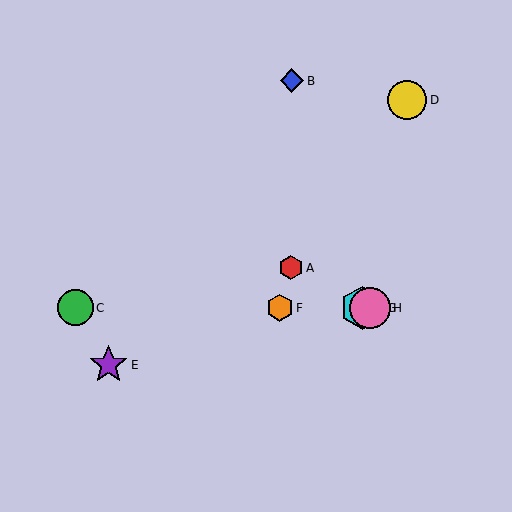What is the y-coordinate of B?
Object B is at y≈81.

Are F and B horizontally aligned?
No, F is at y≈308 and B is at y≈81.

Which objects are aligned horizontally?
Objects C, F, G, H are aligned horizontally.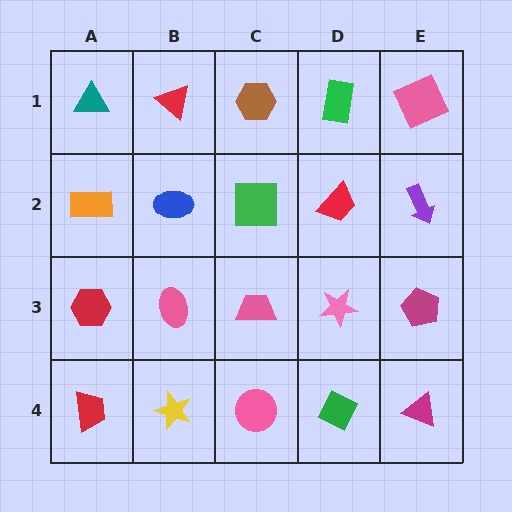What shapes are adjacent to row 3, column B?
A blue ellipse (row 2, column B), a yellow star (row 4, column B), a red hexagon (row 3, column A), a pink trapezoid (row 3, column C).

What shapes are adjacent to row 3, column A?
An orange rectangle (row 2, column A), a red trapezoid (row 4, column A), a pink ellipse (row 3, column B).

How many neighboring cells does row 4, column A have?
2.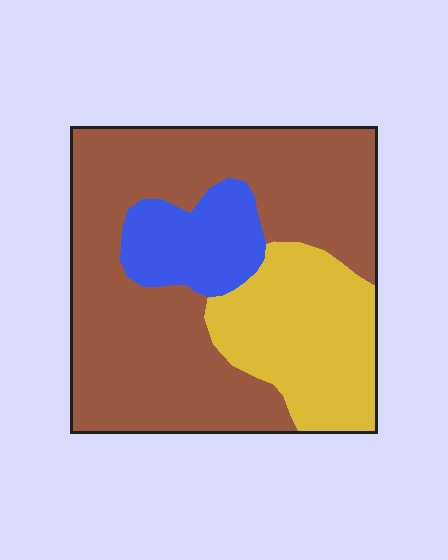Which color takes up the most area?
Brown, at roughly 60%.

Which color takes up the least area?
Blue, at roughly 15%.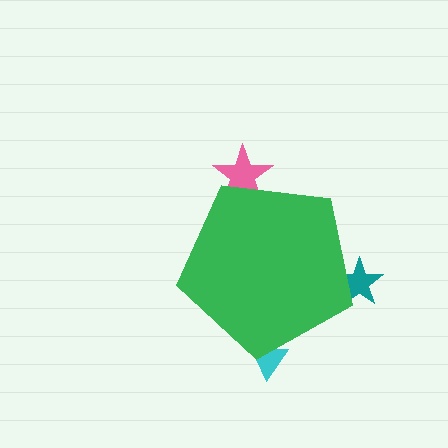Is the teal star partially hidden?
Yes, the teal star is partially hidden behind the green pentagon.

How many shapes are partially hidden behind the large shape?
3 shapes are partially hidden.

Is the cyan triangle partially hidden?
Yes, the cyan triangle is partially hidden behind the green pentagon.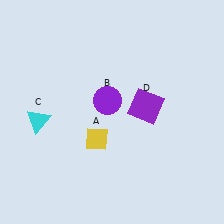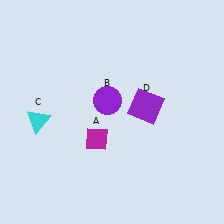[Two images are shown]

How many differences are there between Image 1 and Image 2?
There is 1 difference between the two images.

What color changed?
The diamond (A) changed from yellow in Image 1 to magenta in Image 2.